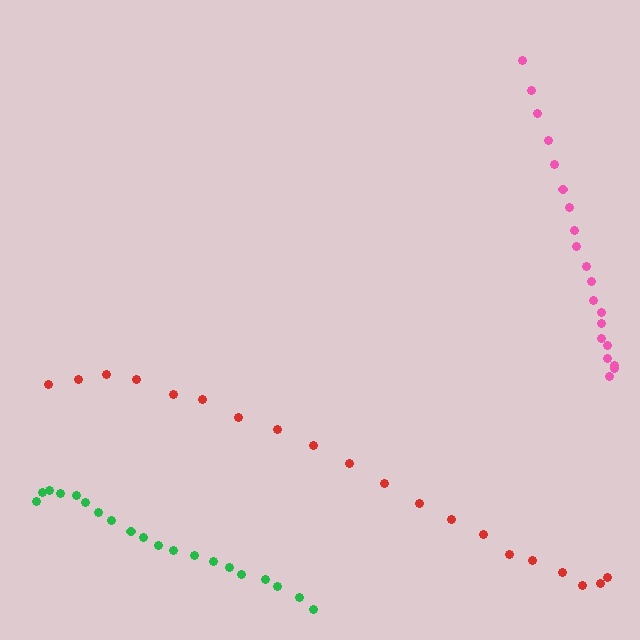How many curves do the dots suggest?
There are 3 distinct paths.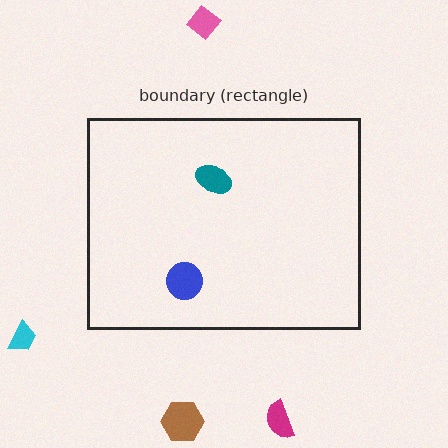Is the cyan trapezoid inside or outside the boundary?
Outside.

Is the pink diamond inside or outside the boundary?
Outside.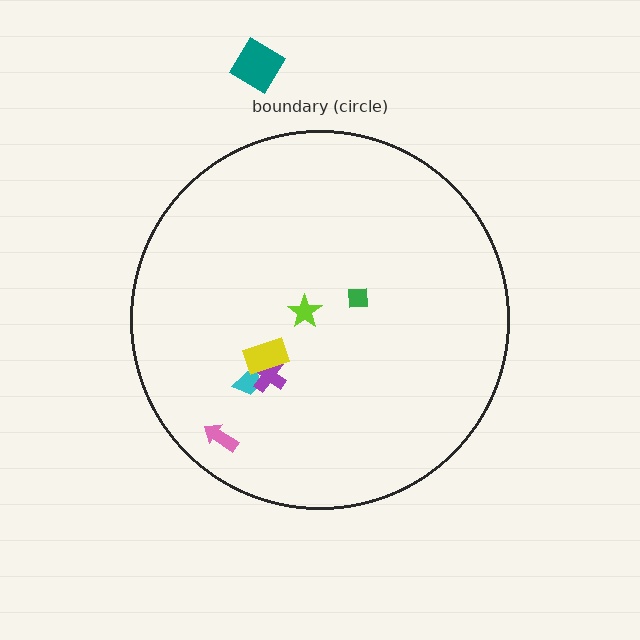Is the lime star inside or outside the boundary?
Inside.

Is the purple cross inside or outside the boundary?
Inside.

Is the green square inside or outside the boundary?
Inside.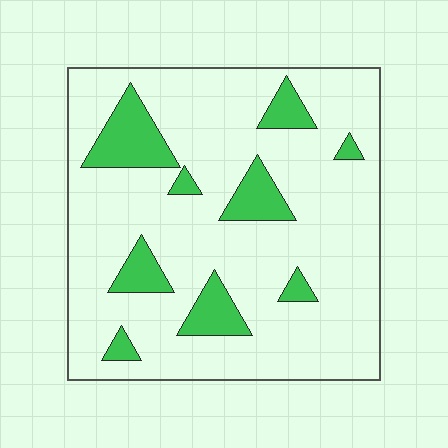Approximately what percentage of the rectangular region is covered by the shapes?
Approximately 15%.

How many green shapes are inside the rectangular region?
9.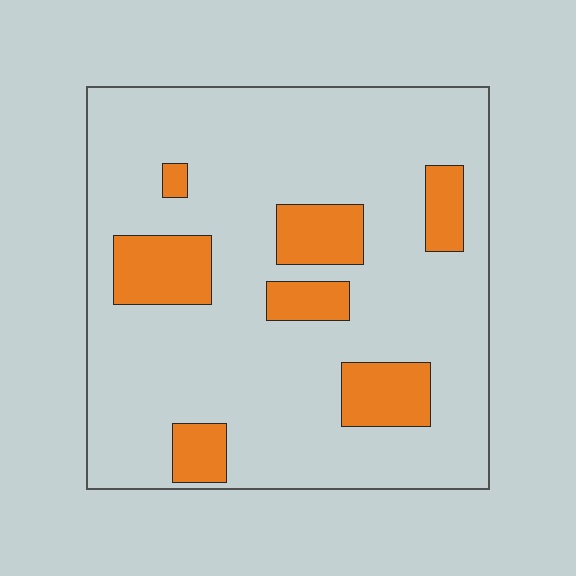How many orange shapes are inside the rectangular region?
7.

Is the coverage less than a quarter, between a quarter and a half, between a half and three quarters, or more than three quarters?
Less than a quarter.